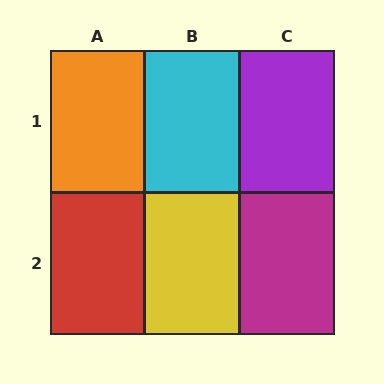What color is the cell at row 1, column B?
Cyan.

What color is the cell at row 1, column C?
Purple.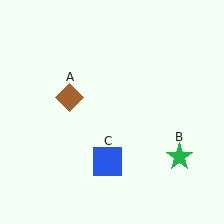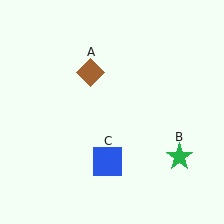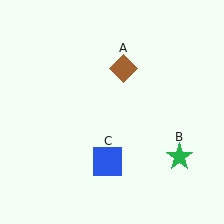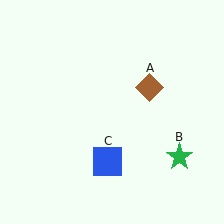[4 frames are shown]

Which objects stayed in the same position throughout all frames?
Green star (object B) and blue square (object C) remained stationary.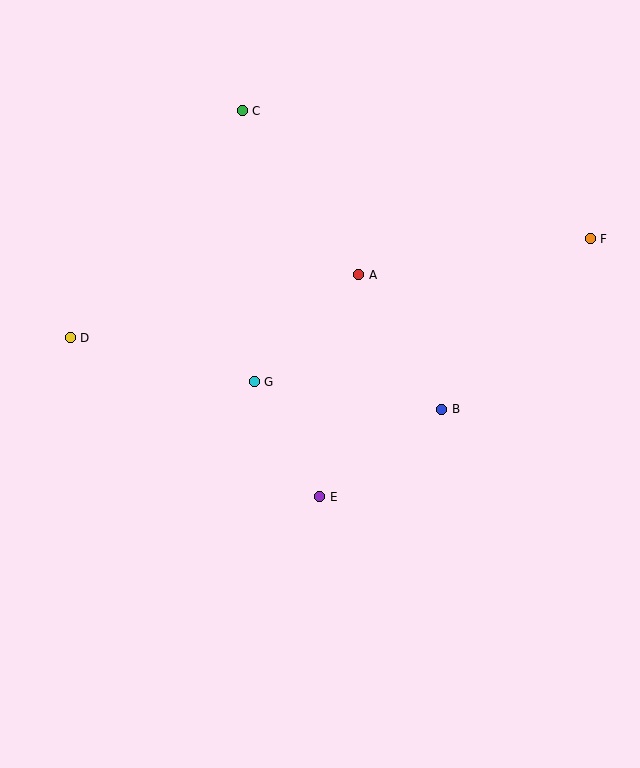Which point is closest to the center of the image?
Point G at (254, 382) is closest to the center.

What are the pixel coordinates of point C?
Point C is at (242, 111).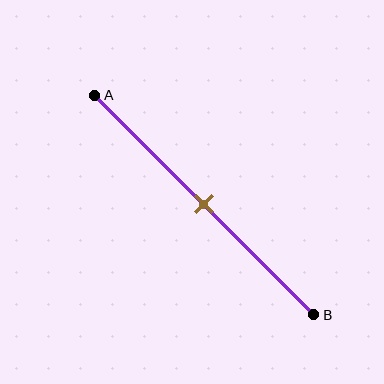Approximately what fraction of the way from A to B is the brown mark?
The brown mark is approximately 50% of the way from A to B.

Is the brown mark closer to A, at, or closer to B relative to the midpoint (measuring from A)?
The brown mark is approximately at the midpoint of segment AB.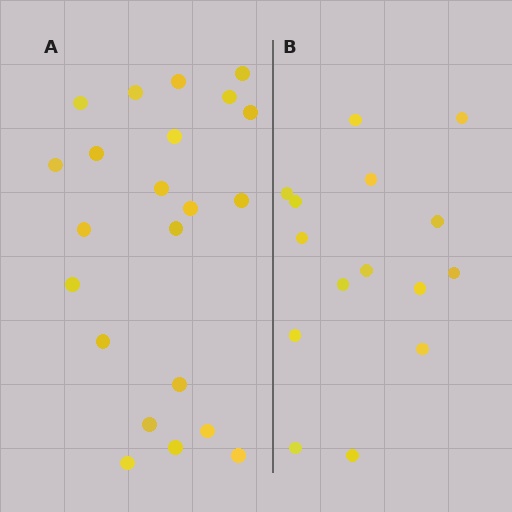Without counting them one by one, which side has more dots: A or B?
Region A (the left region) has more dots.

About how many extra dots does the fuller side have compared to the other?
Region A has roughly 8 or so more dots than region B.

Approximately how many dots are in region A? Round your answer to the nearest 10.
About 20 dots. (The exact count is 22, which rounds to 20.)